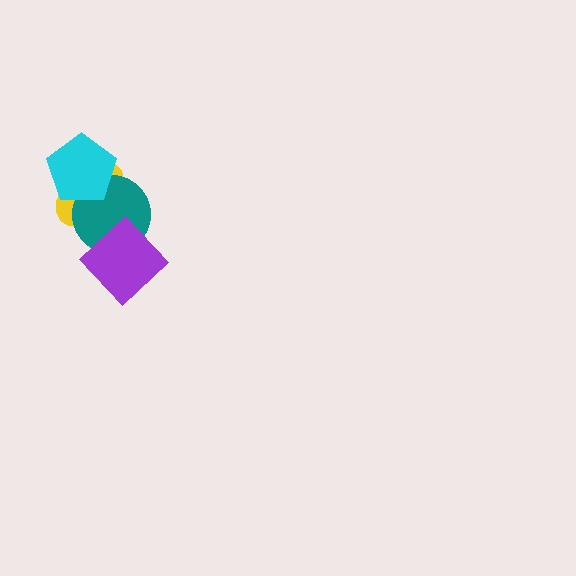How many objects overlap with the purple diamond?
2 objects overlap with the purple diamond.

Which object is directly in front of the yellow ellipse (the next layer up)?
The teal circle is directly in front of the yellow ellipse.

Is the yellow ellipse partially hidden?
Yes, it is partially covered by another shape.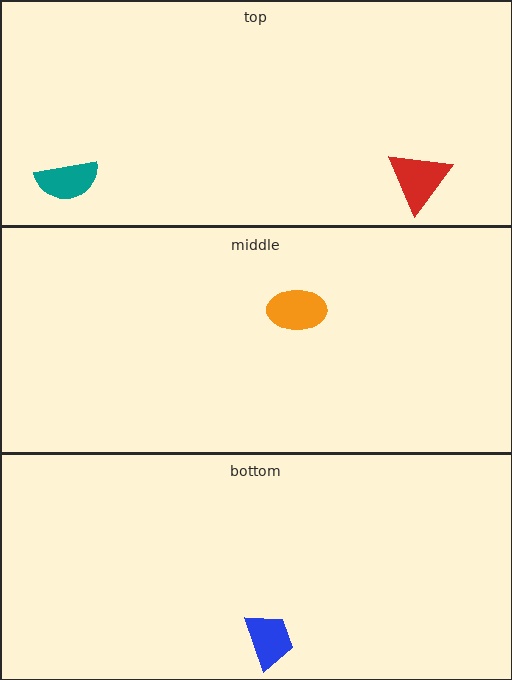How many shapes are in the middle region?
1.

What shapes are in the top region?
The red triangle, the teal semicircle.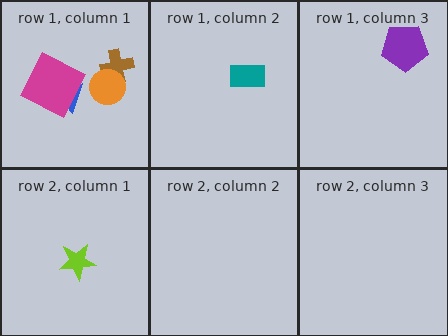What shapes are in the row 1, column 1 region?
The blue triangle, the magenta square, the brown cross, the orange circle.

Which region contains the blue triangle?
The row 1, column 1 region.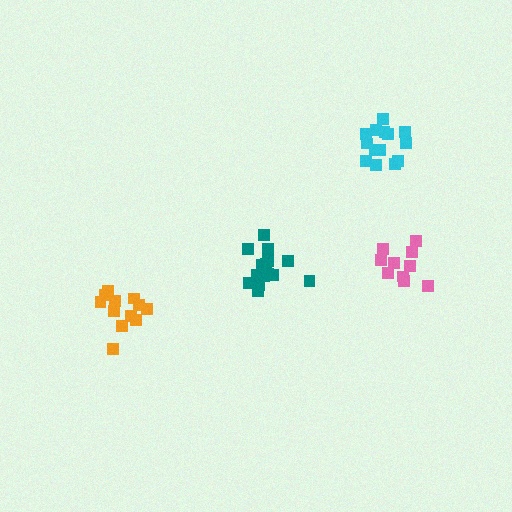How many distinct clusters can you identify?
There are 4 distinct clusters.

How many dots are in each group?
Group 1: 10 dots, Group 2: 14 dots, Group 3: 15 dots, Group 4: 13 dots (52 total).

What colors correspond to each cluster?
The clusters are colored: pink, cyan, teal, orange.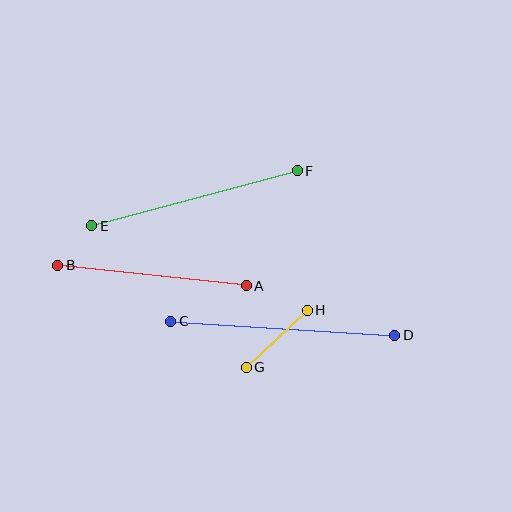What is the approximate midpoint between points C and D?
The midpoint is at approximately (283, 328) pixels.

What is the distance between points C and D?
The distance is approximately 224 pixels.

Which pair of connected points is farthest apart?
Points C and D are farthest apart.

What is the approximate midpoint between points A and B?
The midpoint is at approximately (152, 276) pixels.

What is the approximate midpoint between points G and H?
The midpoint is at approximately (277, 339) pixels.